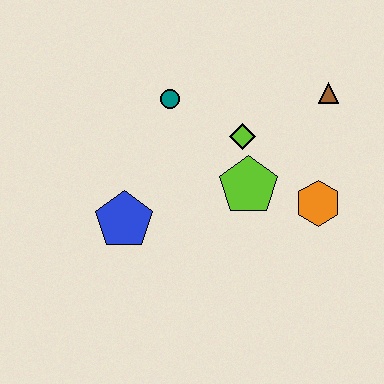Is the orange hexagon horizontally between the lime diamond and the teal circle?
No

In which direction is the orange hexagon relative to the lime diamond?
The orange hexagon is to the right of the lime diamond.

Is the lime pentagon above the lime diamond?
No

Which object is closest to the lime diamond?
The lime pentagon is closest to the lime diamond.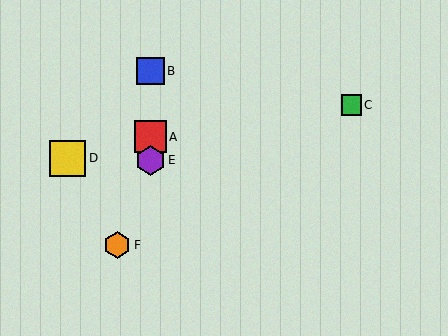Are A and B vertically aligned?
Yes, both are at x≈150.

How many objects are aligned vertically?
3 objects (A, B, E) are aligned vertically.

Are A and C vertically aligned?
No, A is at x≈150 and C is at x≈351.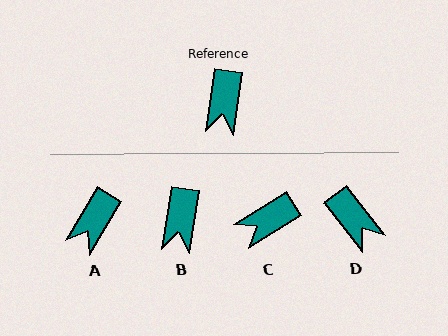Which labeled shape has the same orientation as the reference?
B.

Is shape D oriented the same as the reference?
No, it is off by about 46 degrees.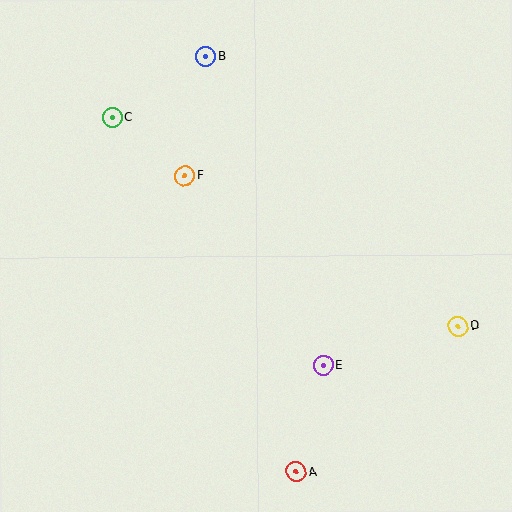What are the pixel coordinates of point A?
Point A is at (296, 471).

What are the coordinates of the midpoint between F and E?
The midpoint between F and E is at (254, 271).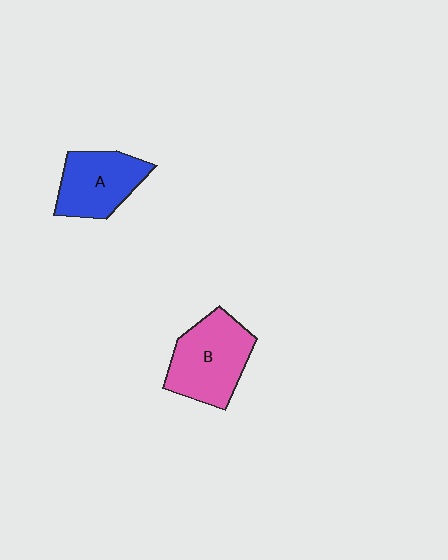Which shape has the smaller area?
Shape A (blue).